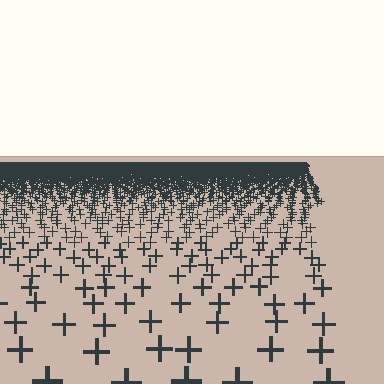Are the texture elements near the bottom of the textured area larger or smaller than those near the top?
Larger. Near the bottom, elements are closer to the viewer and appear at a bigger on-screen size.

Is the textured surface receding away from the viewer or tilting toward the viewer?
The surface is receding away from the viewer. Texture elements get smaller and denser toward the top.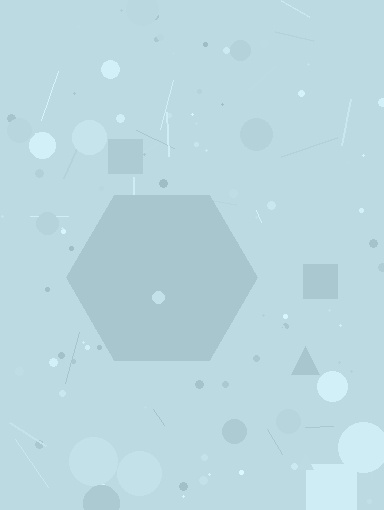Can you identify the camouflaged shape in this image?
The camouflaged shape is a hexagon.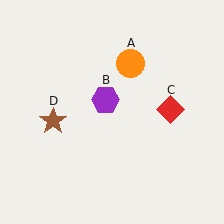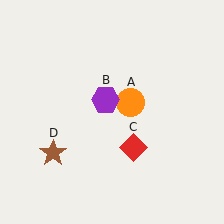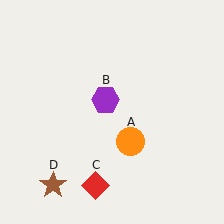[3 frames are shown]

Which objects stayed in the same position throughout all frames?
Purple hexagon (object B) remained stationary.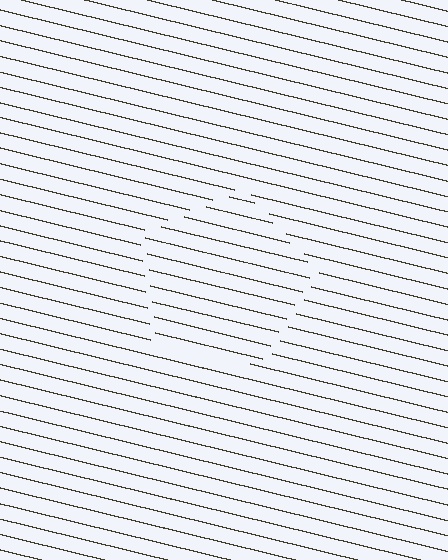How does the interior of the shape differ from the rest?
The interior of the shape contains the same grating, shifted by half a period — the contour is defined by the phase discontinuity where line-ends from the inner and outer gratings abut.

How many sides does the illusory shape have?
5 sides — the line-ends trace a pentagon.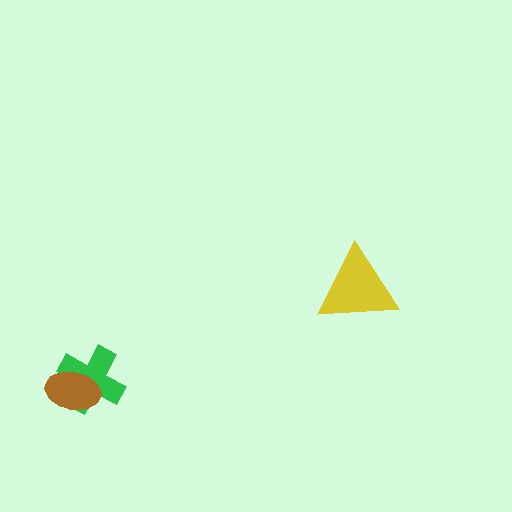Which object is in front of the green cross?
The brown ellipse is in front of the green cross.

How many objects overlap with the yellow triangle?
0 objects overlap with the yellow triangle.